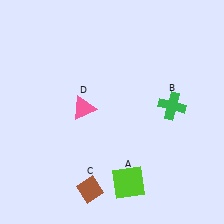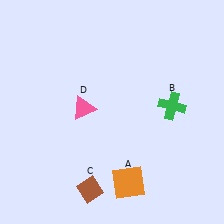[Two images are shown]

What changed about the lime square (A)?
In Image 1, A is lime. In Image 2, it changed to orange.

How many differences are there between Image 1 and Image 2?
There is 1 difference between the two images.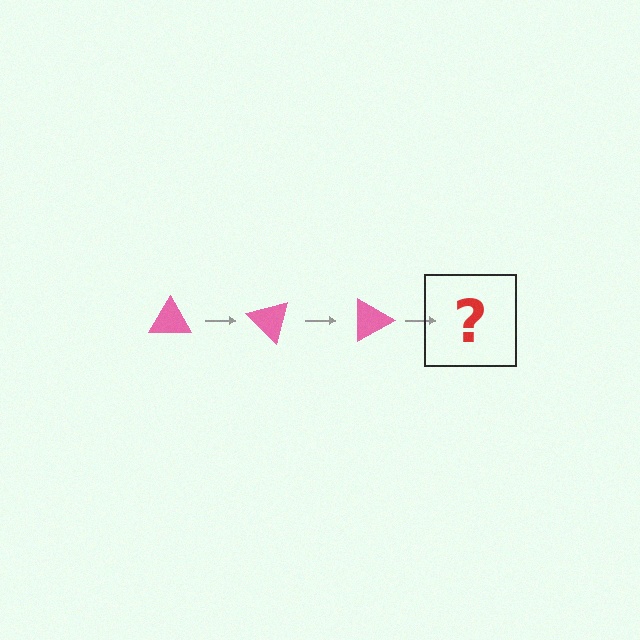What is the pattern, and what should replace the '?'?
The pattern is that the triangle rotates 45 degrees each step. The '?' should be a pink triangle rotated 135 degrees.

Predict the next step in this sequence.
The next step is a pink triangle rotated 135 degrees.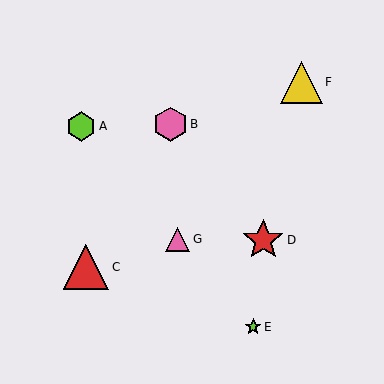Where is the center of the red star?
The center of the red star is at (263, 240).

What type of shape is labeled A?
Shape A is a lime hexagon.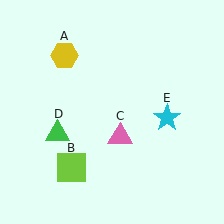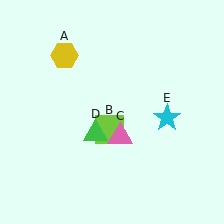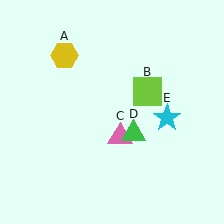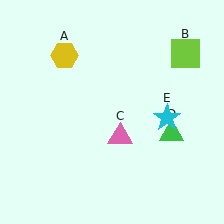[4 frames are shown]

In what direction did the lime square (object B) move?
The lime square (object B) moved up and to the right.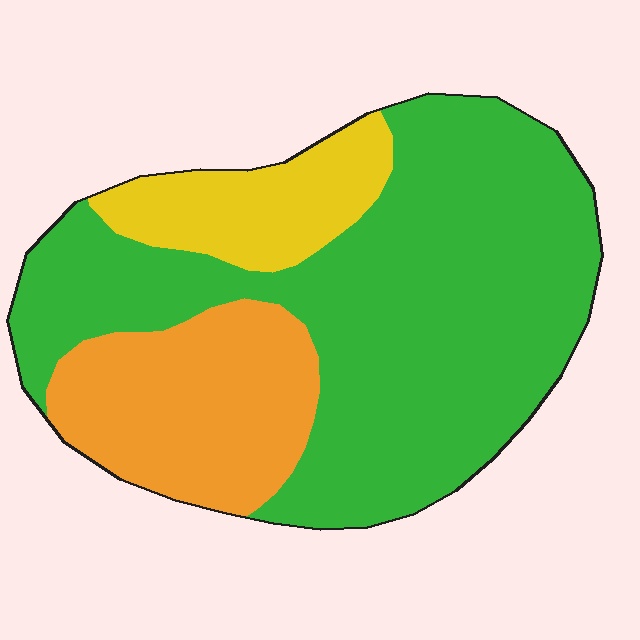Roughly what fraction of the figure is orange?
Orange takes up about one quarter (1/4) of the figure.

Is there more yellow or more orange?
Orange.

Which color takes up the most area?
Green, at roughly 65%.